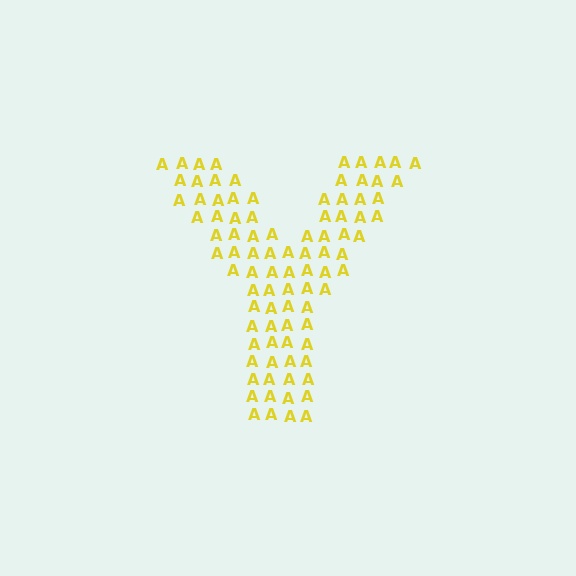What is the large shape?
The large shape is the letter Y.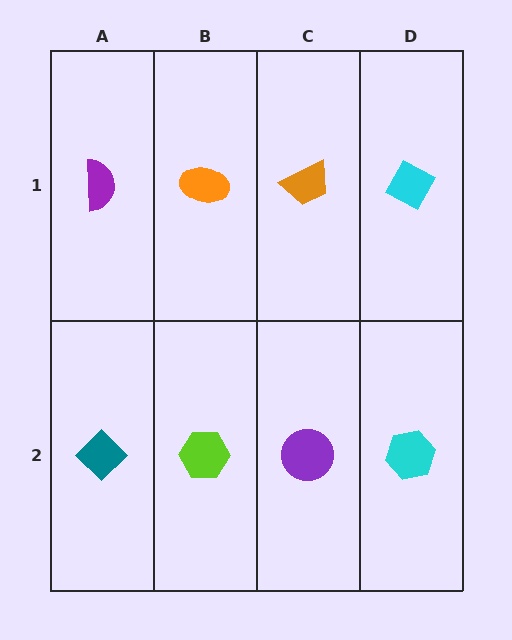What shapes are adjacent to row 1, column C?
A purple circle (row 2, column C), an orange ellipse (row 1, column B), a cyan diamond (row 1, column D).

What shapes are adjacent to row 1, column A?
A teal diamond (row 2, column A), an orange ellipse (row 1, column B).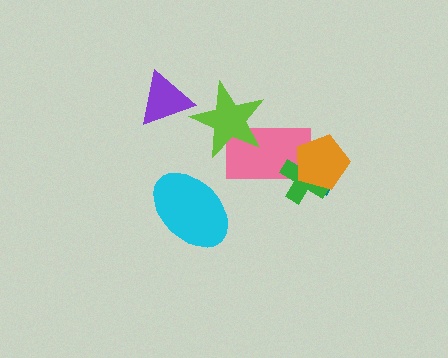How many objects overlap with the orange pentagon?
3 objects overlap with the orange pentagon.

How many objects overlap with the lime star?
1 object overlaps with the lime star.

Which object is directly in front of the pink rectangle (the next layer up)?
The green cross is directly in front of the pink rectangle.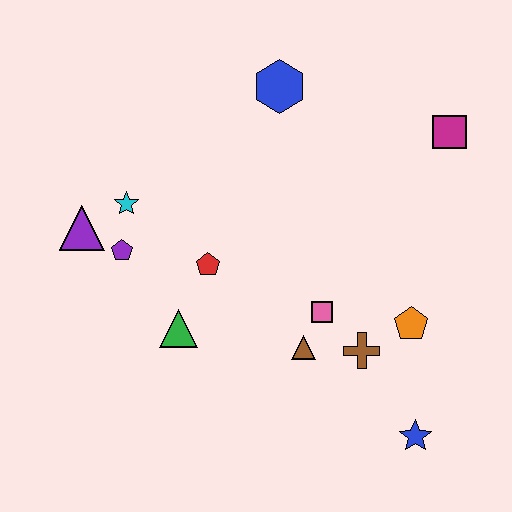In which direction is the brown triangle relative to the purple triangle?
The brown triangle is to the right of the purple triangle.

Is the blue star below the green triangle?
Yes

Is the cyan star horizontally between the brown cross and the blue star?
No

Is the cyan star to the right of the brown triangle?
No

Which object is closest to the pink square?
The brown triangle is closest to the pink square.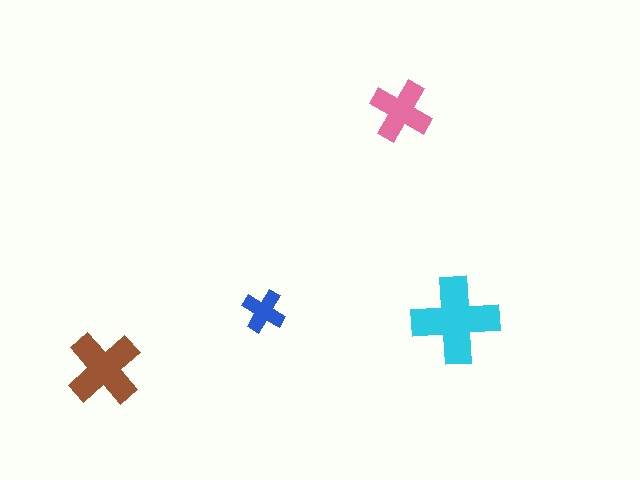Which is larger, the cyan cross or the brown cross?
The cyan one.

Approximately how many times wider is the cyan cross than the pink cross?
About 1.5 times wider.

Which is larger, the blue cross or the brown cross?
The brown one.